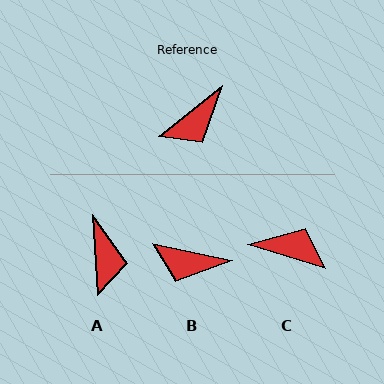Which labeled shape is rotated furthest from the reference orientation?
C, about 125 degrees away.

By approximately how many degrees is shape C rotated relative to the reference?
Approximately 125 degrees counter-clockwise.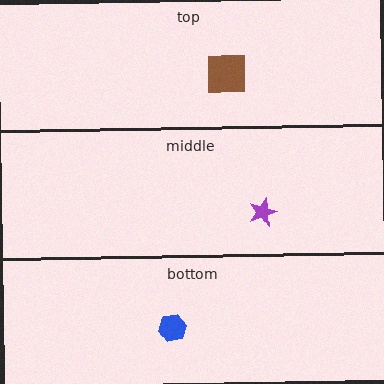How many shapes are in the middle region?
1.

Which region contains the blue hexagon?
The bottom region.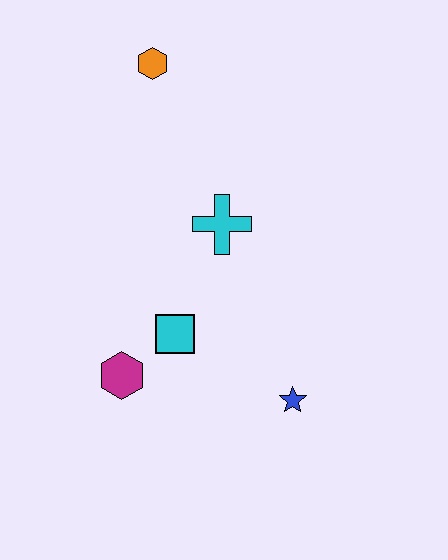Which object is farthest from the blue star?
The orange hexagon is farthest from the blue star.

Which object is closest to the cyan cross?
The cyan square is closest to the cyan cross.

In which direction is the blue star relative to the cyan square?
The blue star is to the right of the cyan square.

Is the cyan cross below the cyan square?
No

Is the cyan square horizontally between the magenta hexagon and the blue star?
Yes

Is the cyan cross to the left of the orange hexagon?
No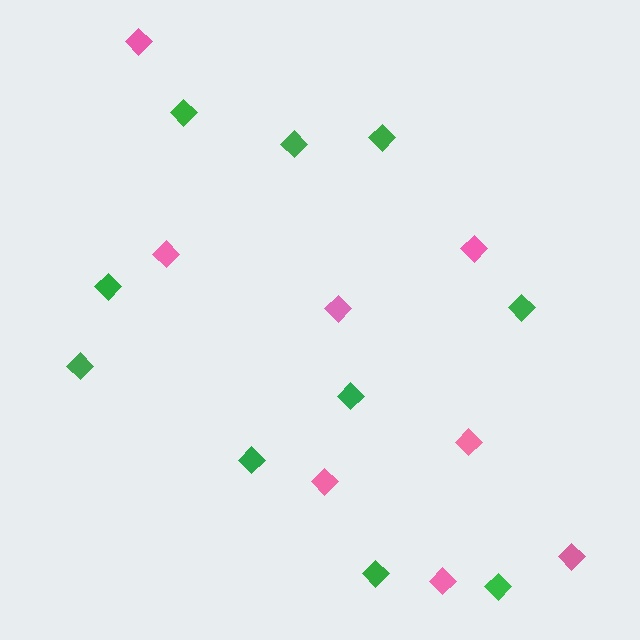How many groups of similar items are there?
There are 2 groups: one group of green diamonds (10) and one group of pink diamonds (8).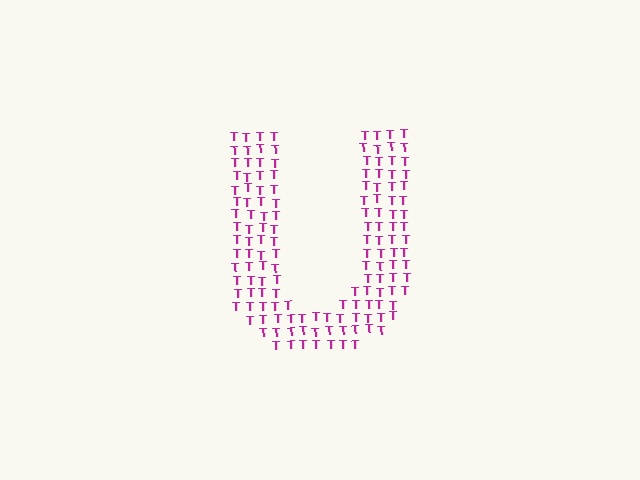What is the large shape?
The large shape is the letter U.